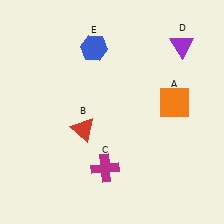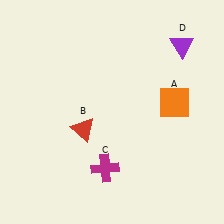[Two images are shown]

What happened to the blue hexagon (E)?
The blue hexagon (E) was removed in Image 2. It was in the top-left area of Image 1.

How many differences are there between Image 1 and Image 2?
There is 1 difference between the two images.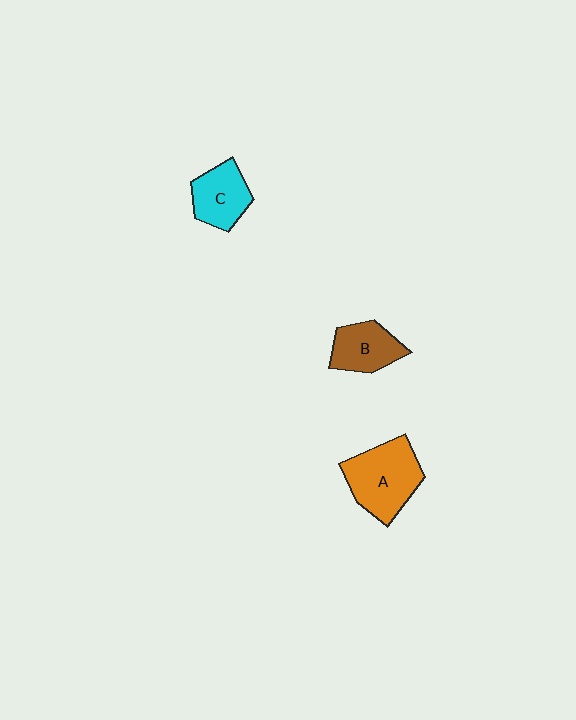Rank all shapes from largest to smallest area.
From largest to smallest: A (orange), C (cyan), B (brown).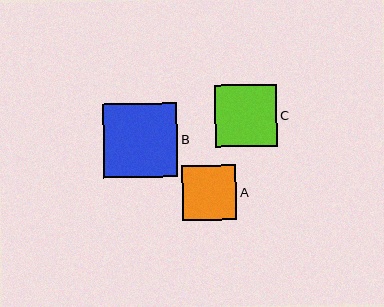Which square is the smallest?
Square A is the smallest with a size of approximately 55 pixels.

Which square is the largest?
Square B is the largest with a size of approximately 74 pixels.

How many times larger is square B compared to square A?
Square B is approximately 1.4 times the size of square A.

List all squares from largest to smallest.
From largest to smallest: B, C, A.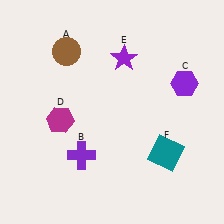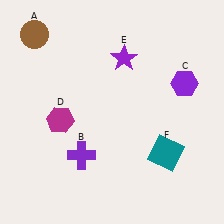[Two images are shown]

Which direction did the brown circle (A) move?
The brown circle (A) moved left.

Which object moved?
The brown circle (A) moved left.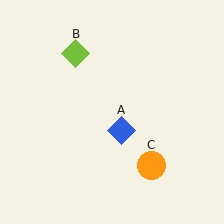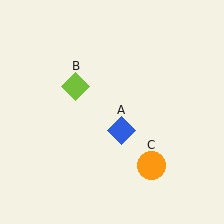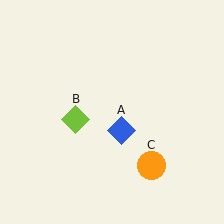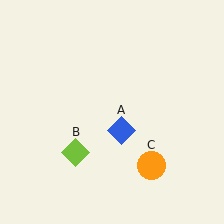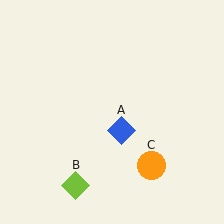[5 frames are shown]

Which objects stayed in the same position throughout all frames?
Blue diamond (object A) and orange circle (object C) remained stationary.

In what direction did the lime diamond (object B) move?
The lime diamond (object B) moved down.